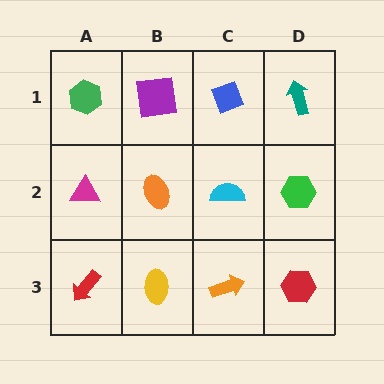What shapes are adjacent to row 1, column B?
An orange ellipse (row 2, column B), a green hexagon (row 1, column A), a blue diamond (row 1, column C).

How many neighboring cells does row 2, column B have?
4.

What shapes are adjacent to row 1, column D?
A green hexagon (row 2, column D), a blue diamond (row 1, column C).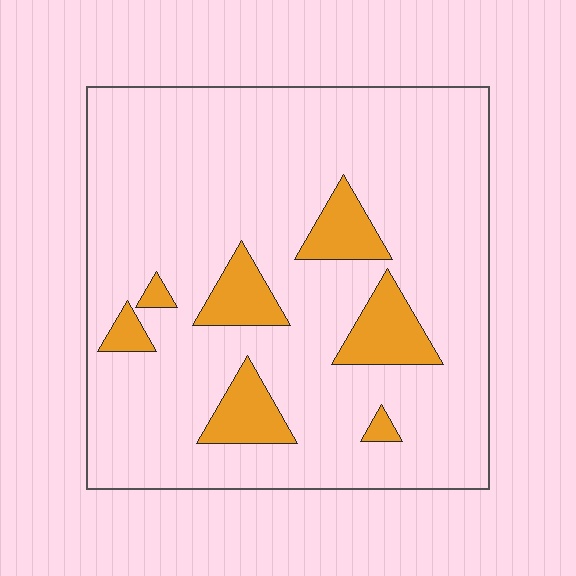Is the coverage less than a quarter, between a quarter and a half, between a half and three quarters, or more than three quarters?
Less than a quarter.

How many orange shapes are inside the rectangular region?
7.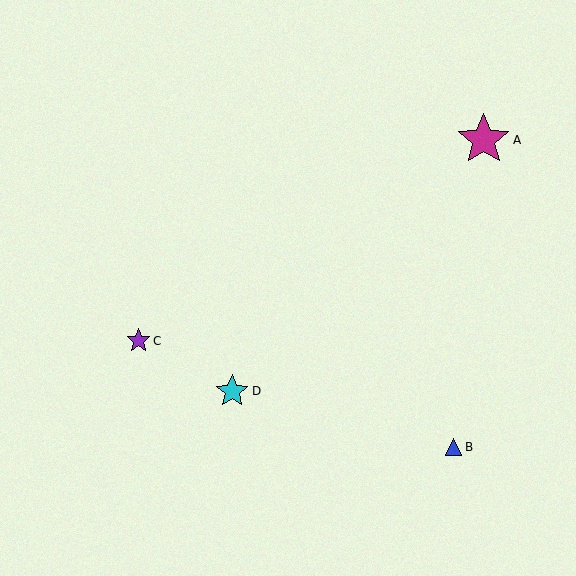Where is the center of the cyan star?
The center of the cyan star is at (232, 391).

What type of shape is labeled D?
Shape D is a cyan star.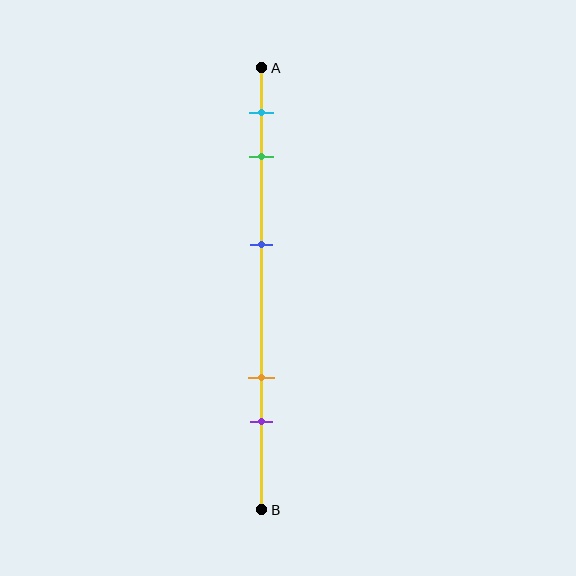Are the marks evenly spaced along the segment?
No, the marks are not evenly spaced.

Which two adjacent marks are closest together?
The cyan and green marks are the closest adjacent pair.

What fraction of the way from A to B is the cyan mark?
The cyan mark is approximately 10% (0.1) of the way from A to B.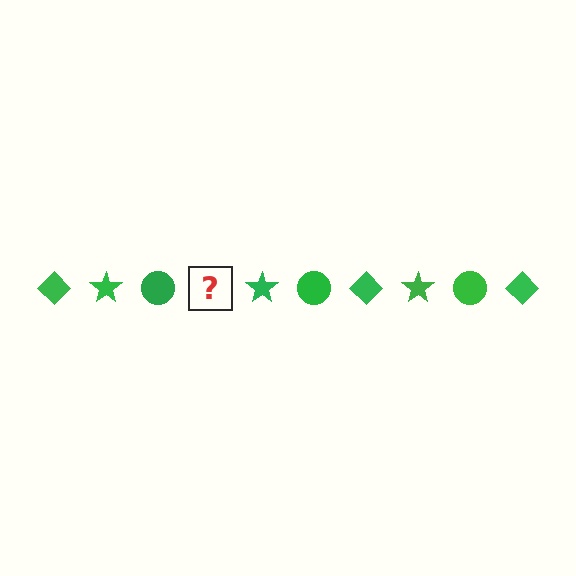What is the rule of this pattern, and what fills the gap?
The rule is that the pattern cycles through diamond, star, circle shapes in green. The gap should be filled with a green diamond.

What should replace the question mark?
The question mark should be replaced with a green diamond.